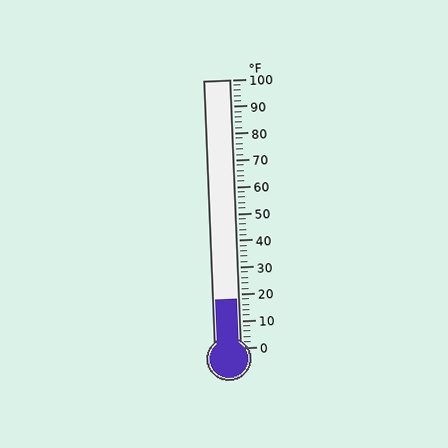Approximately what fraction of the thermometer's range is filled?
The thermometer is filled to approximately 20% of its range.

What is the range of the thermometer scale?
The thermometer scale ranges from 0°F to 100°F.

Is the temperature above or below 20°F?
The temperature is below 20°F.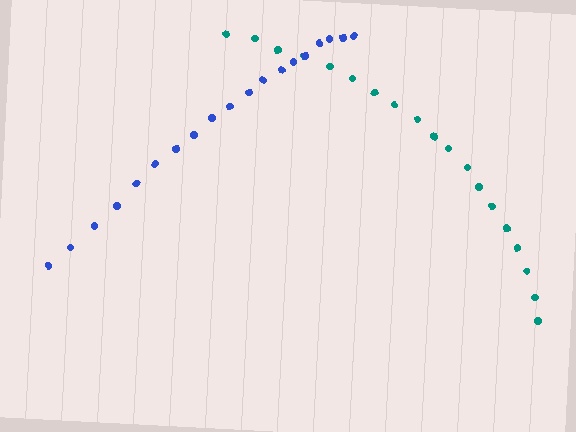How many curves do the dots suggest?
There are 2 distinct paths.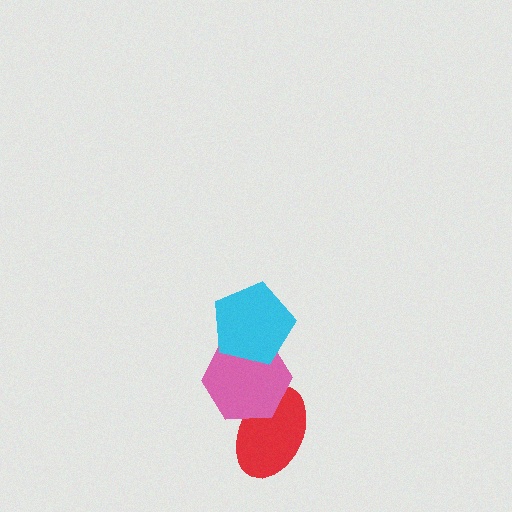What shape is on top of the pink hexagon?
The cyan pentagon is on top of the pink hexagon.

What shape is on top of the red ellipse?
The pink hexagon is on top of the red ellipse.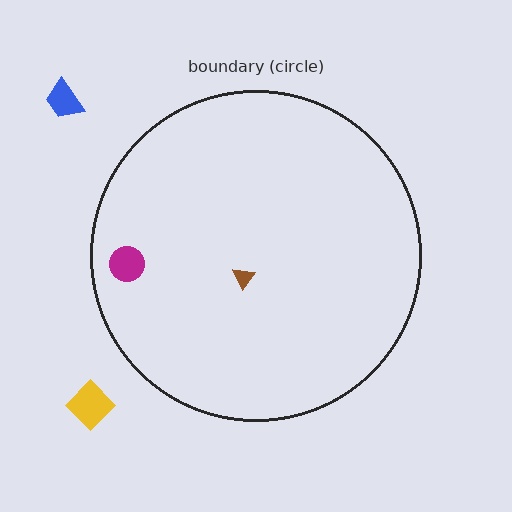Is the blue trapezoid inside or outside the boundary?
Outside.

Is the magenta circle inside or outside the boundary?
Inside.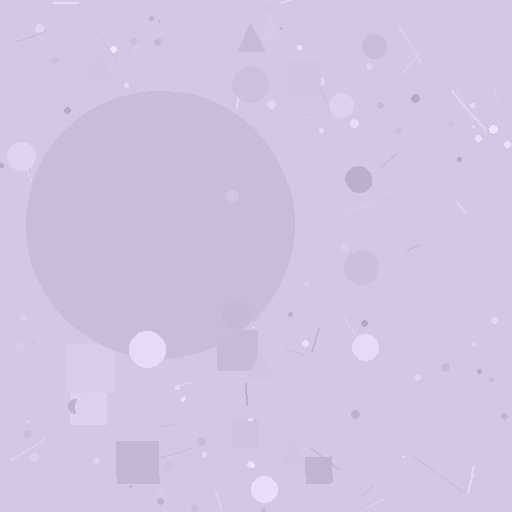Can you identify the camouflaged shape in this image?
The camouflaged shape is a circle.